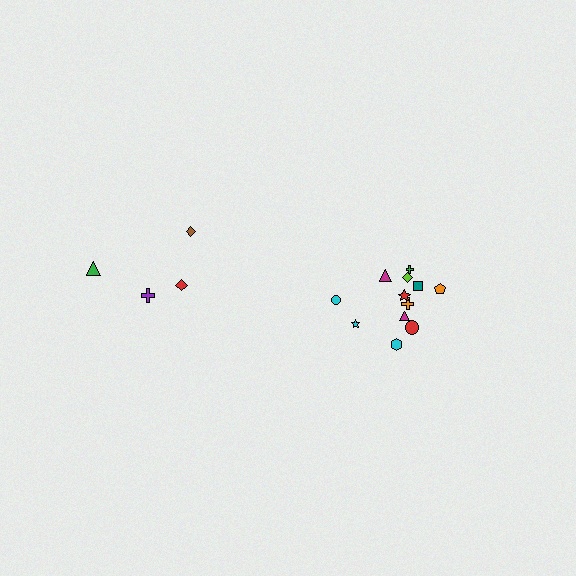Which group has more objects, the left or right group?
The right group.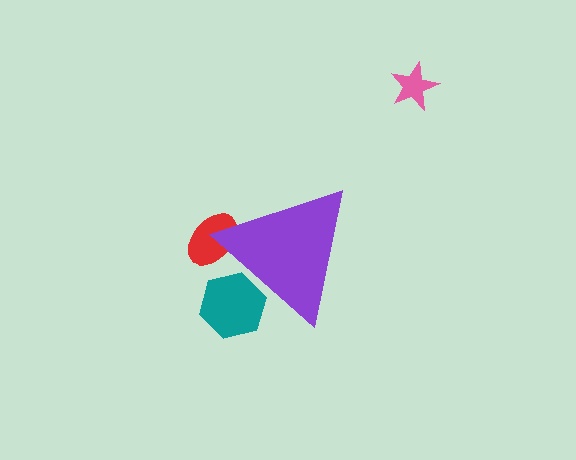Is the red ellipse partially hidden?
Yes, the red ellipse is partially hidden behind the purple triangle.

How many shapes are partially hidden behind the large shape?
2 shapes are partially hidden.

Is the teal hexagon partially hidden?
Yes, the teal hexagon is partially hidden behind the purple triangle.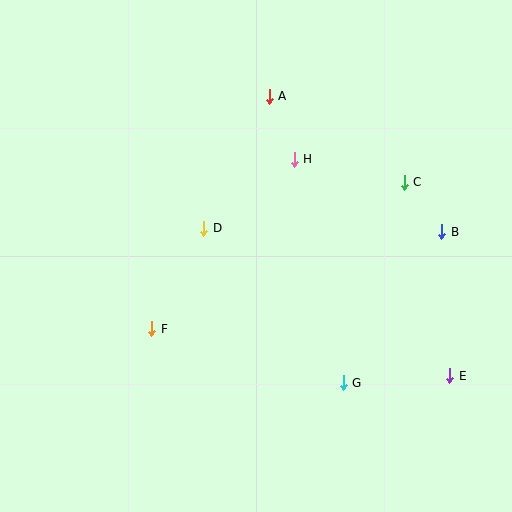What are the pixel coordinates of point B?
Point B is at (442, 232).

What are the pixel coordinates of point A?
Point A is at (269, 96).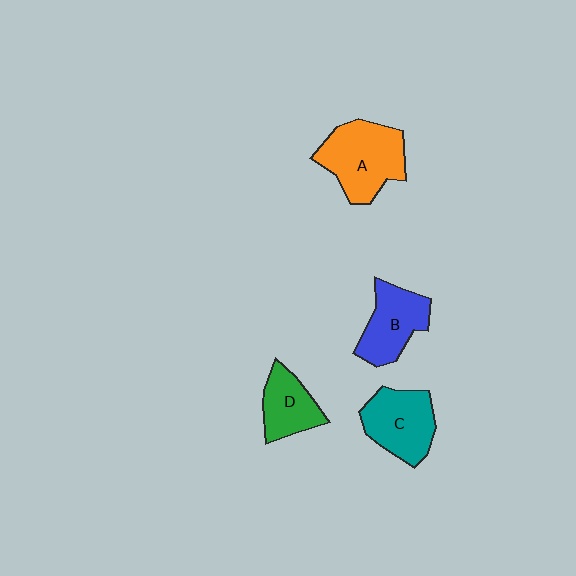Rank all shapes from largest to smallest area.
From largest to smallest: A (orange), C (teal), B (blue), D (green).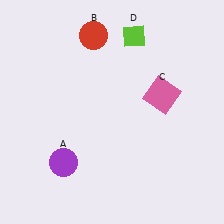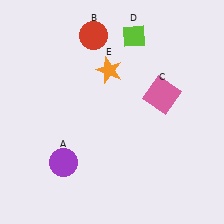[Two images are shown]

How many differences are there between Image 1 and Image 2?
There is 1 difference between the two images.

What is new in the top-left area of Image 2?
An orange star (E) was added in the top-left area of Image 2.